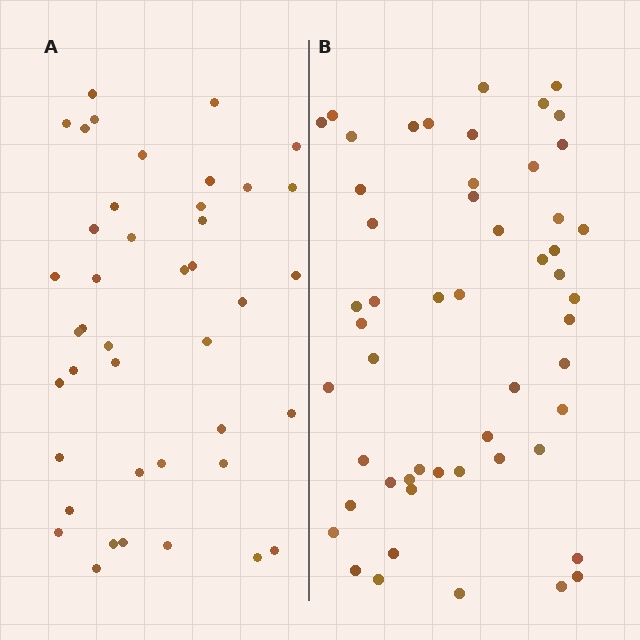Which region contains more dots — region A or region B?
Region B (the right region) has more dots.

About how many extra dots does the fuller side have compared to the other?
Region B has roughly 12 or so more dots than region A.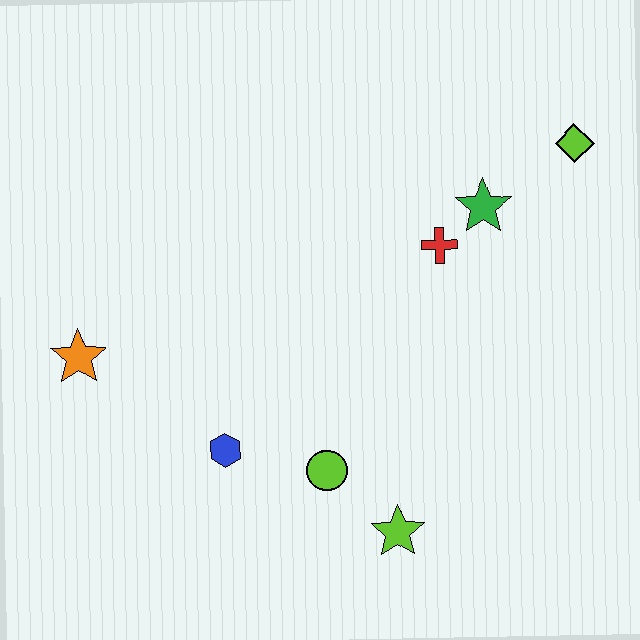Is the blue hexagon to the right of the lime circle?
No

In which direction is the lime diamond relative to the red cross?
The lime diamond is to the right of the red cross.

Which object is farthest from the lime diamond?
The orange star is farthest from the lime diamond.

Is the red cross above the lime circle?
Yes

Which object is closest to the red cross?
The green star is closest to the red cross.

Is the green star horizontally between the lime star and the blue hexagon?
No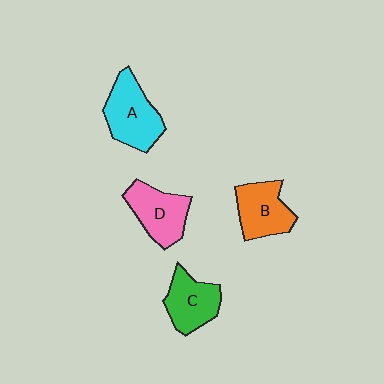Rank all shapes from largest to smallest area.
From largest to smallest: A (cyan), D (pink), B (orange), C (green).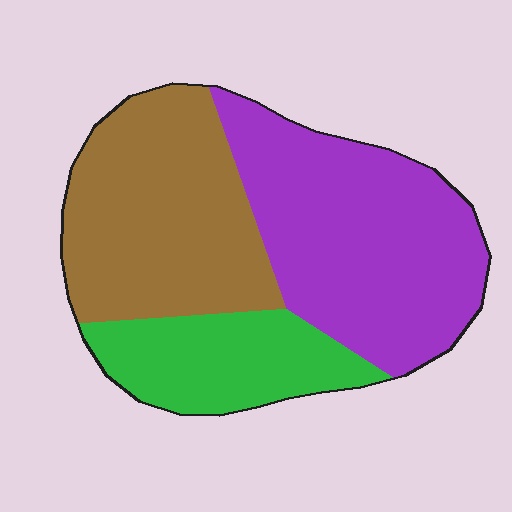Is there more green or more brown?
Brown.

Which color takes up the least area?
Green, at roughly 20%.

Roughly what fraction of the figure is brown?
Brown covers about 35% of the figure.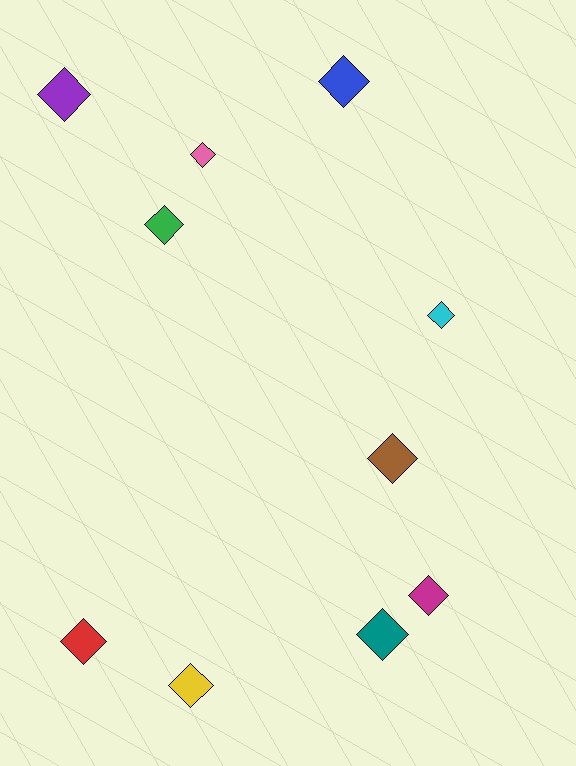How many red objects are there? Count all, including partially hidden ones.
There is 1 red object.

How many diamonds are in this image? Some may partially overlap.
There are 10 diamonds.